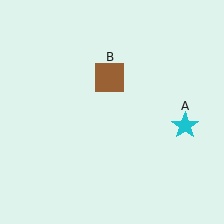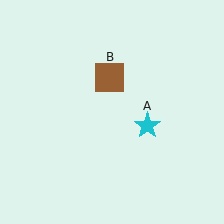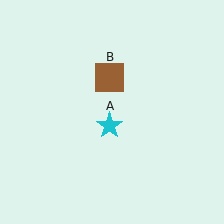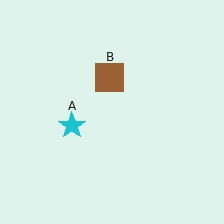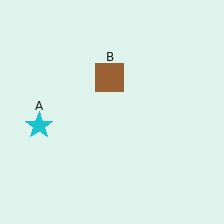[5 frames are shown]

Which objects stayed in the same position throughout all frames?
Brown square (object B) remained stationary.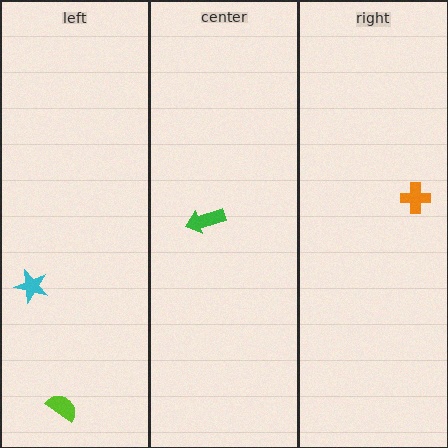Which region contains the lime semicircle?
The left region.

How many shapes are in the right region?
1.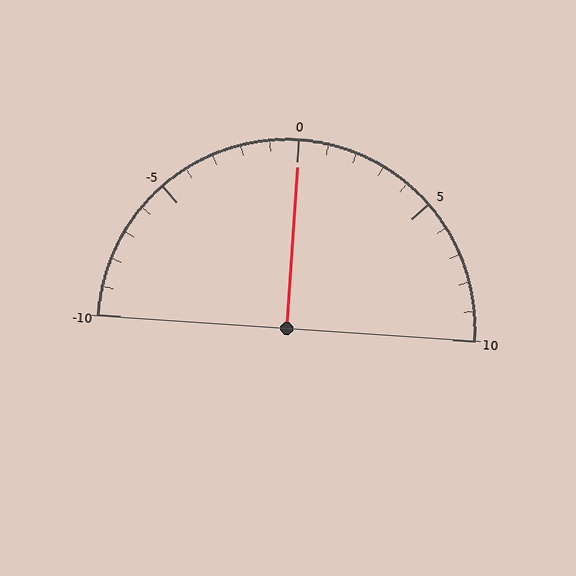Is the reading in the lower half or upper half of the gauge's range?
The reading is in the upper half of the range (-10 to 10).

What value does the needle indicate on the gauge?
The needle indicates approximately 0.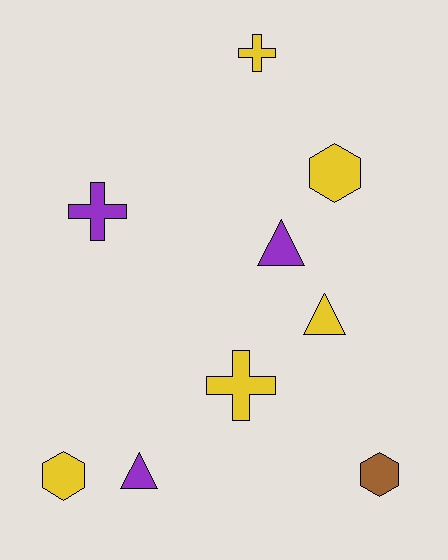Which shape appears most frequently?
Hexagon, with 3 objects.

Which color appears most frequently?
Yellow, with 5 objects.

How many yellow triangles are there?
There is 1 yellow triangle.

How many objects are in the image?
There are 9 objects.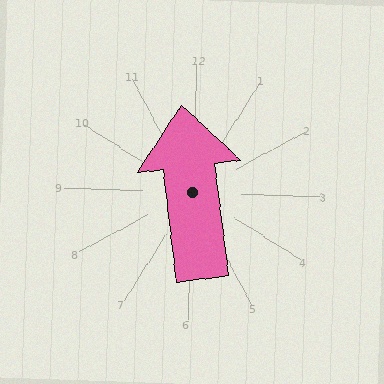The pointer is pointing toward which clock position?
Roughly 12 o'clock.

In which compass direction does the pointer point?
North.